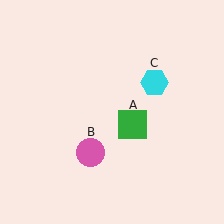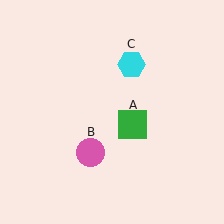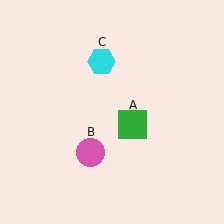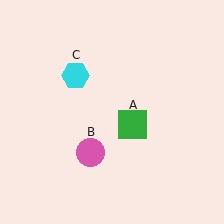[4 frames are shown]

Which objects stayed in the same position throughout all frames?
Green square (object A) and pink circle (object B) remained stationary.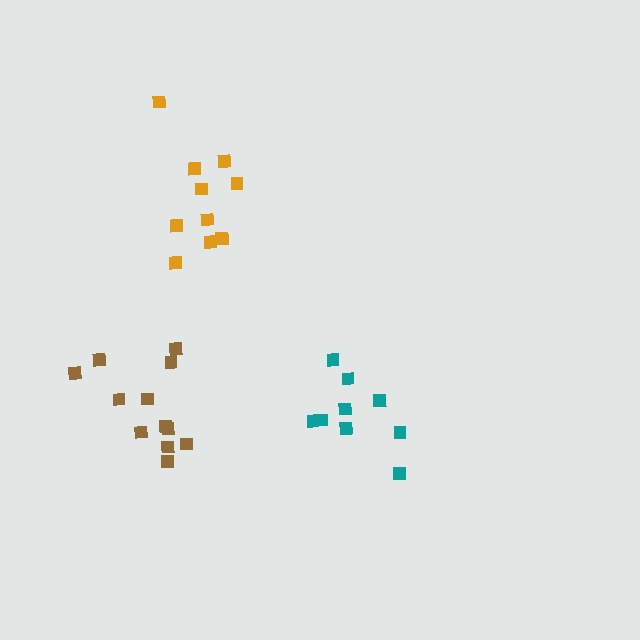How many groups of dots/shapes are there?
There are 3 groups.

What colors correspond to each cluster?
The clusters are colored: brown, orange, teal.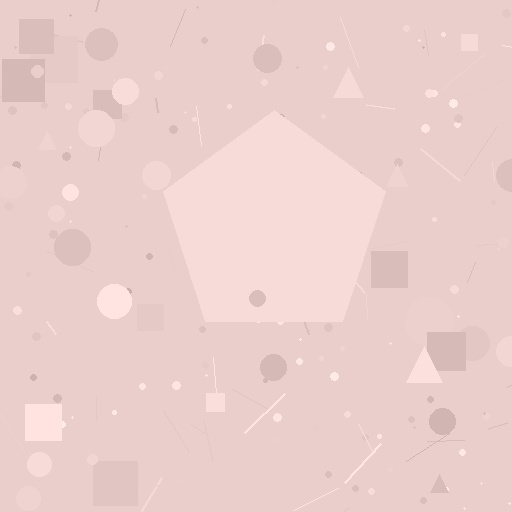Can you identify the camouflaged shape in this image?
The camouflaged shape is a pentagon.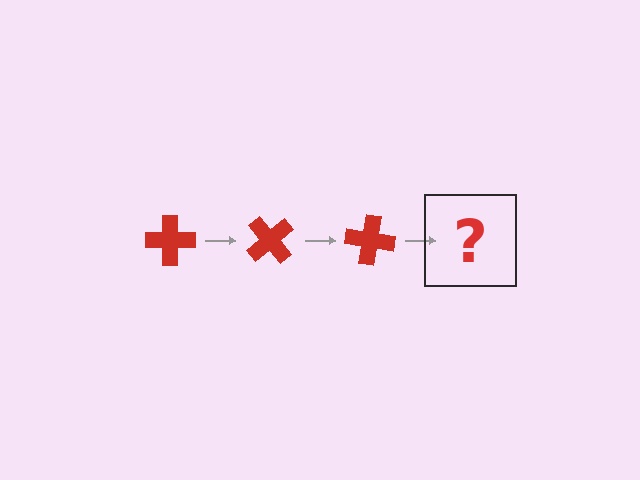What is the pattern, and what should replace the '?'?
The pattern is that the cross rotates 50 degrees each step. The '?' should be a red cross rotated 150 degrees.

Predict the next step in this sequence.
The next step is a red cross rotated 150 degrees.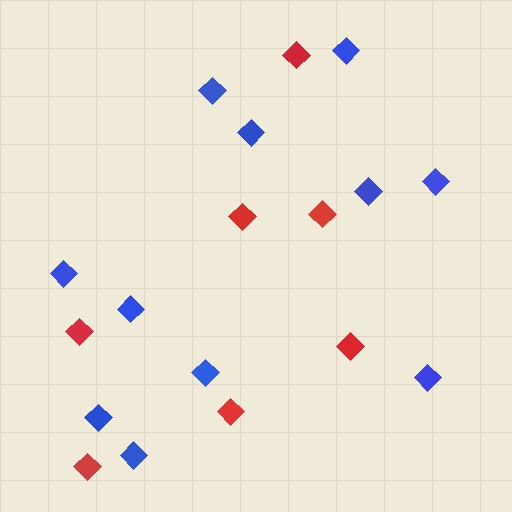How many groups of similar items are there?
There are 2 groups: one group of red diamonds (7) and one group of blue diamonds (11).